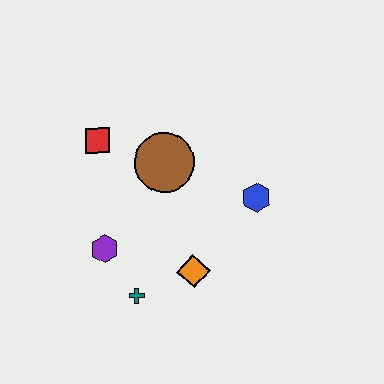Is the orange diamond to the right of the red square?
Yes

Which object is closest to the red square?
The brown circle is closest to the red square.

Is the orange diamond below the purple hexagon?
Yes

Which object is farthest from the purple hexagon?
The blue hexagon is farthest from the purple hexagon.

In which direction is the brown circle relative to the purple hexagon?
The brown circle is above the purple hexagon.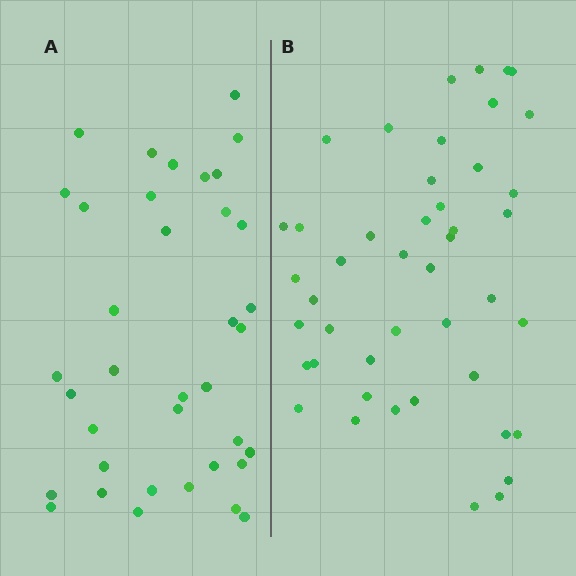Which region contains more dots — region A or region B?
Region B (the right region) has more dots.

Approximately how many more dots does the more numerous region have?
Region B has roughly 8 or so more dots than region A.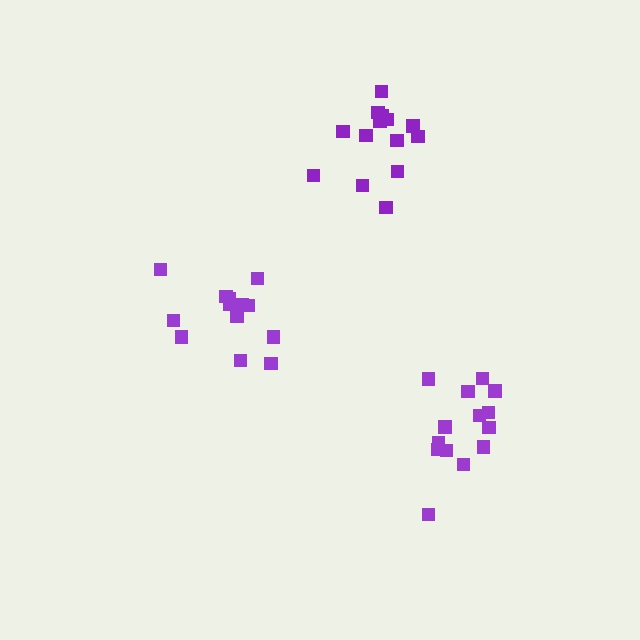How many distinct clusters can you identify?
There are 3 distinct clusters.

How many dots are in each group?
Group 1: 15 dots, Group 2: 13 dots, Group 3: 14 dots (42 total).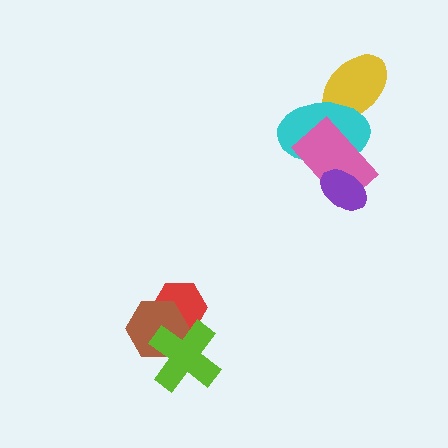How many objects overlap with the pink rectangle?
2 objects overlap with the pink rectangle.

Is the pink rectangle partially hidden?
Yes, it is partially covered by another shape.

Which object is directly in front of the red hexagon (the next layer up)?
The brown hexagon is directly in front of the red hexagon.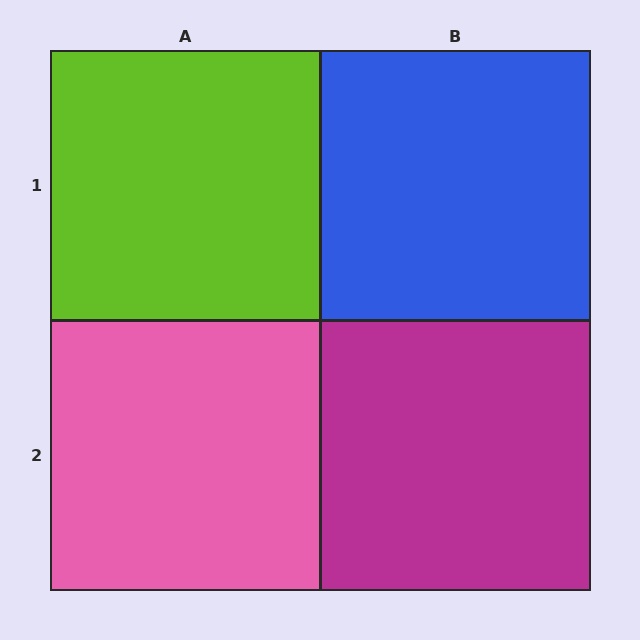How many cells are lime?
1 cell is lime.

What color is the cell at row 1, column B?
Blue.